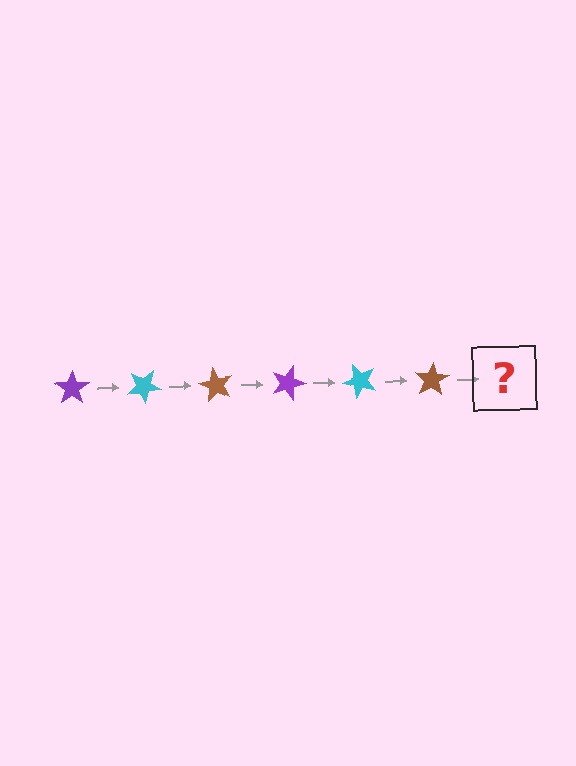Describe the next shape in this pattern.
It should be a purple star, rotated 180 degrees from the start.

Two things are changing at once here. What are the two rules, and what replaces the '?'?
The two rules are that it rotates 30 degrees each step and the color cycles through purple, cyan, and brown. The '?' should be a purple star, rotated 180 degrees from the start.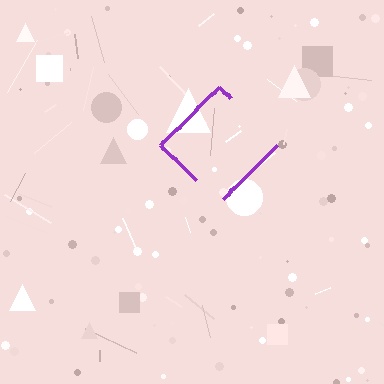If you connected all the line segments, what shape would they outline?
They would outline a diamond.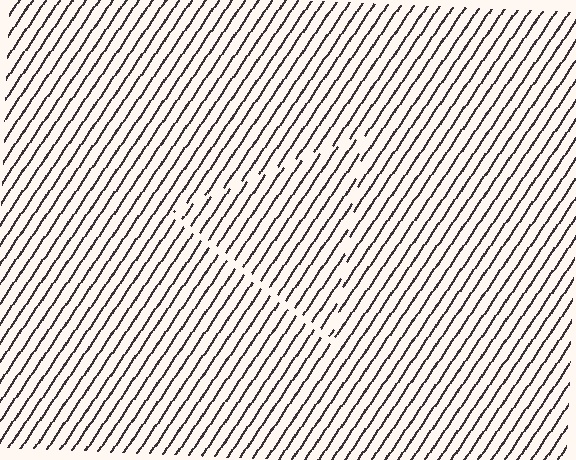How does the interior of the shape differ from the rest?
The interior of the shape contains the same grating, shifted by half a period — the contour is defined by the phase discontinuity where line-ends from the inner and outer gratings abut.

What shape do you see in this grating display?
An illusory triangle. The interior of the shape contains the same grating, shifted by half a period — the contour is defined by the phase discontinuity where line-ends from the inner and outer gratings abut.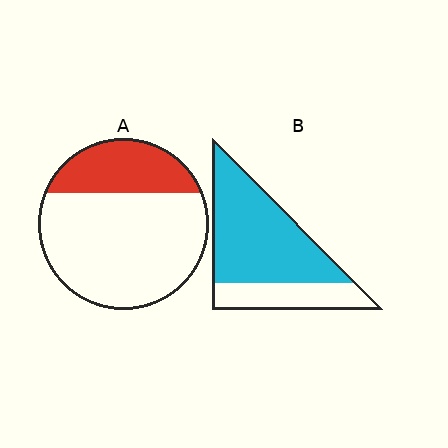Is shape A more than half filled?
No.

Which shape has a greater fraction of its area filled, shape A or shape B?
Shape B.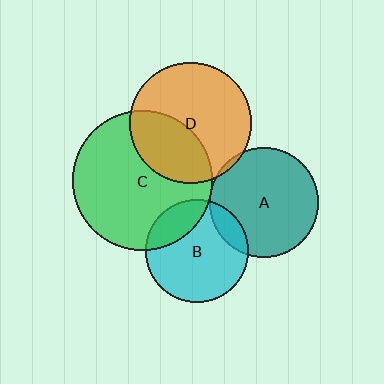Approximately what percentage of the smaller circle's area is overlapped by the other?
Approximately 5%.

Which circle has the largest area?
Circle C (green).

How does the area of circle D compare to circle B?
Approximately 1.4 times.